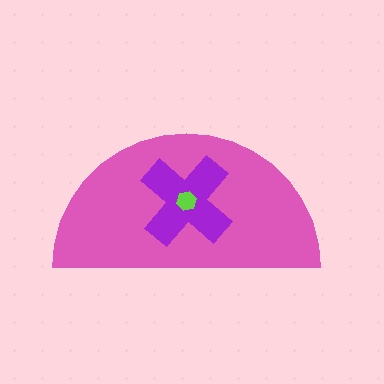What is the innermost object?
The lime hexagon.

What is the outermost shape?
The pink semicircle.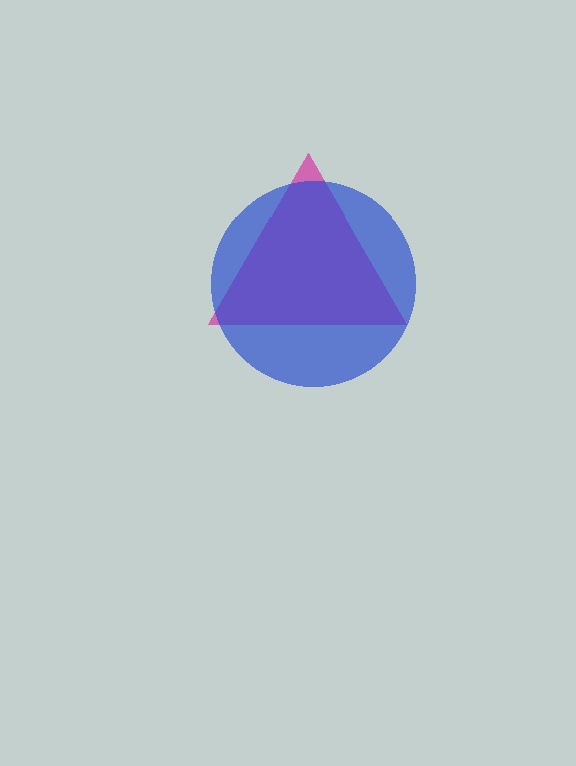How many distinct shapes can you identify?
There are 2 distinct shapes: a magenta triangle, a blue circle.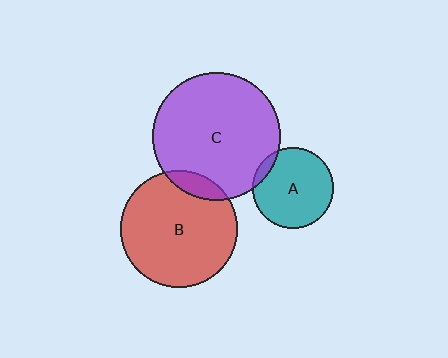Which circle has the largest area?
Circle C (purple).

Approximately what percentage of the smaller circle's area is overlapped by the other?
Approximately 5%.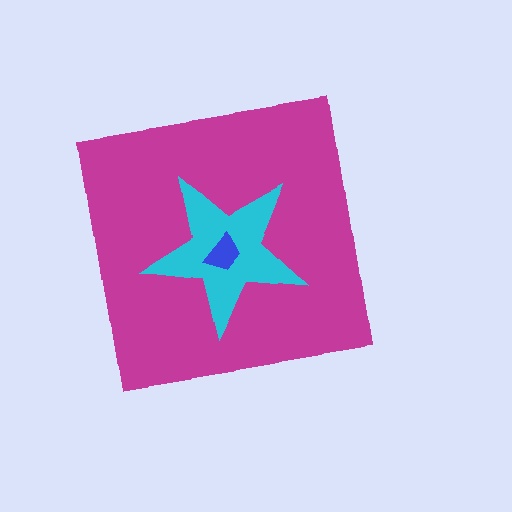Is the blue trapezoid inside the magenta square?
Yes.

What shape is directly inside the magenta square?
The cyan star.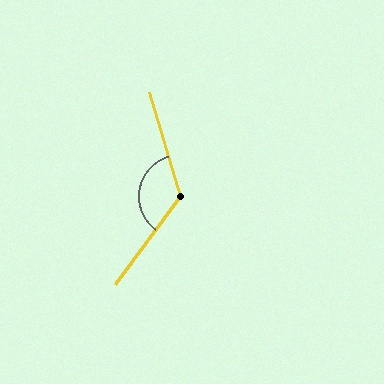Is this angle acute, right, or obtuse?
It is obtuse.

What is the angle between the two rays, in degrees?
Approximately 127 degrees.